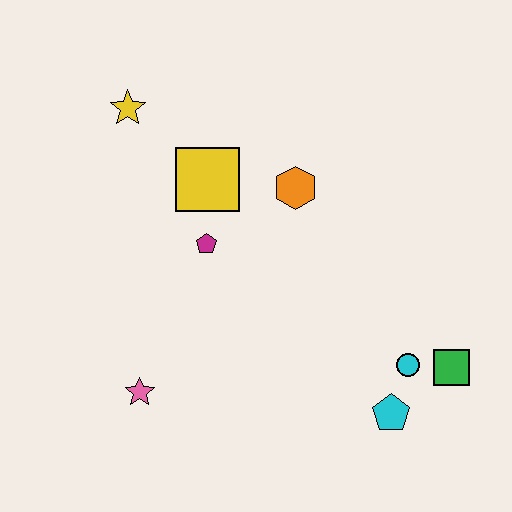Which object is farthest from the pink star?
The green square is farthest from the pink star.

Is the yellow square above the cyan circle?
Yes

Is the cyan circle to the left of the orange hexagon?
No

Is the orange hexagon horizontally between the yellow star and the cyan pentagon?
Yes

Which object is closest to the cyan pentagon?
The cyan circle is closest to the cyan pentagon.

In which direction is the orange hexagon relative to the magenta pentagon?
The orange hexagon is to the right of the magenta pentagon.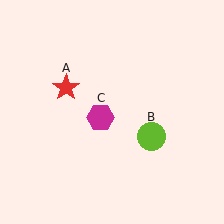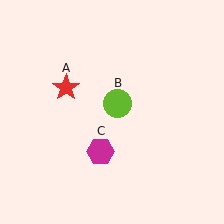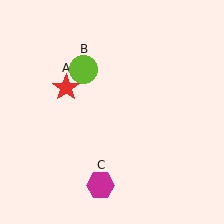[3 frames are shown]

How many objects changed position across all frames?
2 objects changed position: lime circle (object B), magenta hexagon (object C).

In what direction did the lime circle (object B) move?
The lime circle (object B) moved up and to the left.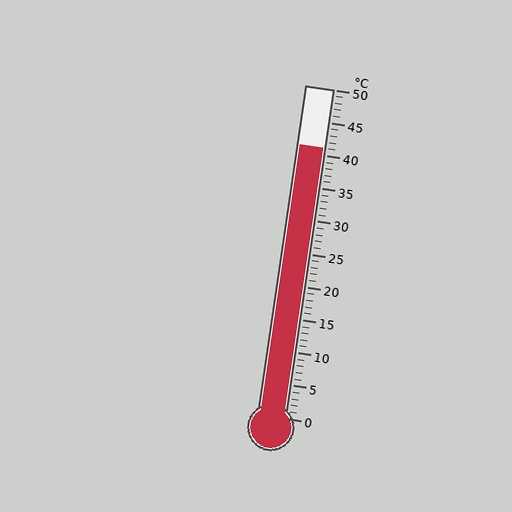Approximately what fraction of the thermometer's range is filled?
The thermometer is filled to approximately 80% of its range.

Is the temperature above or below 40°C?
The temperature is above 40°C.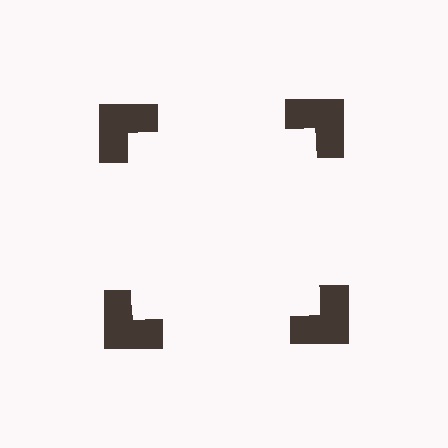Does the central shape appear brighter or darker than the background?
It typically appears slightly brighter than the background, even though no actual brightness change is drawn.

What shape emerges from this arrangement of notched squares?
An illusory square — its edges are inferred from the aligned wedge cuts in the notched squares, not physically drawn.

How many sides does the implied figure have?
4 sides.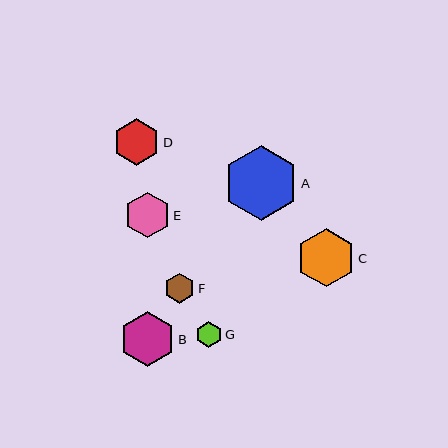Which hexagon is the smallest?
Hexagon G is the smallest with a size of approximately 26 pixels.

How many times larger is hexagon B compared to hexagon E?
Hexagon B is approximately 1.2 times the size of hexagon E.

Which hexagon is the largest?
Hexagon A is the largest with a size of approximately 75 pixels.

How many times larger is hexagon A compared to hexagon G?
Hexagon A is approximately 2.9 times the size of hexagon G.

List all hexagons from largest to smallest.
From largest to smallest: A, C, B, D, E, F, G.